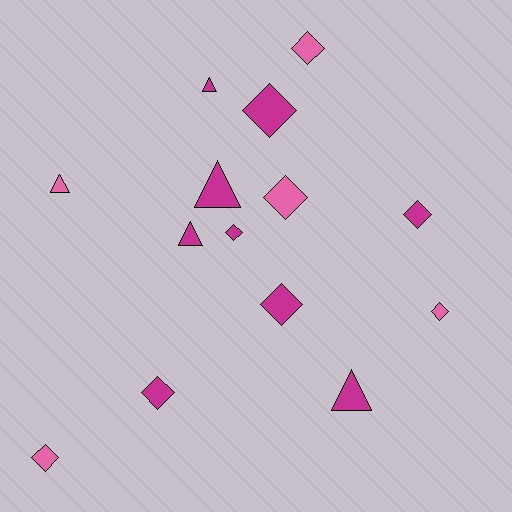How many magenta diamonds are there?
There are 5 magenta diamonds.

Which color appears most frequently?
Magenta, with 9 objects.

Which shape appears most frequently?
Diamond, with 9 objects.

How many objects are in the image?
There are 14 objects.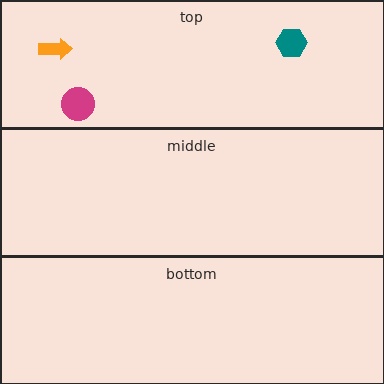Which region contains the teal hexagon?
The top region.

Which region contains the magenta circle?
The top region.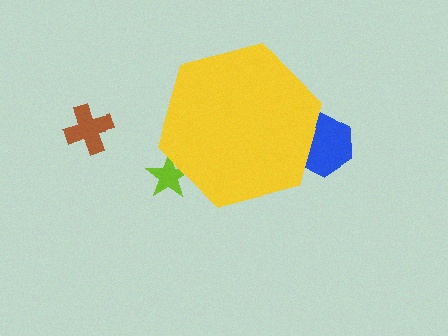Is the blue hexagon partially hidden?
Yes, the blue hexagon is partially hidden behind the yellow hexagon.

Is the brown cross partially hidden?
No, the brown cross is fully visible.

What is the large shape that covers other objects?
A yellow hexagon.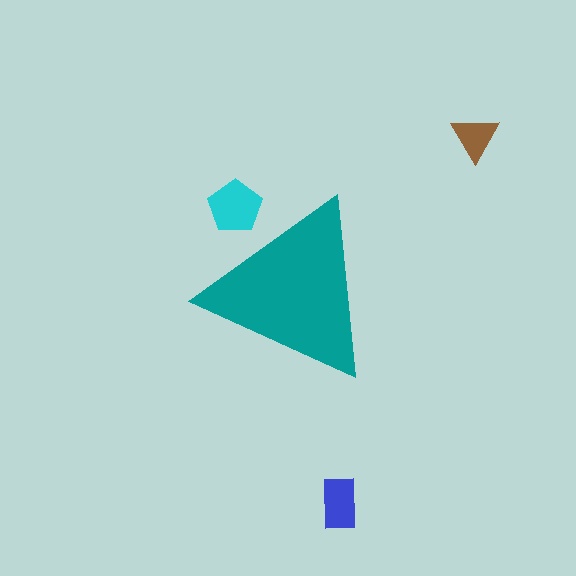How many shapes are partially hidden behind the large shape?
1 shape is partially hidden.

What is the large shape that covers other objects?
A teal triangle.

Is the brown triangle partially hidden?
No, the brown triangle is fully visible.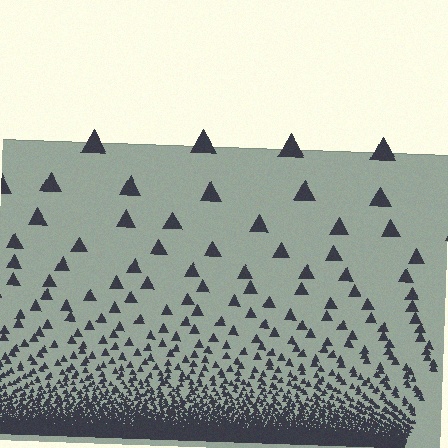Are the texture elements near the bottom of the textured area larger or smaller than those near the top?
Smaller. The gradient is inverted — elements near the bottom are smaller and denser.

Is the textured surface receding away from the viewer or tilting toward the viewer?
The surface appears to tilt toward the viewer. Texture elements get larger and sparser toward the top.